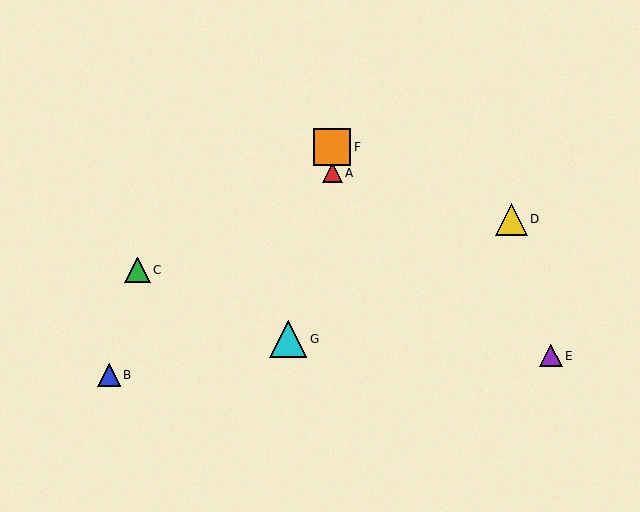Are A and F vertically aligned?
Yes, both are at x≈332.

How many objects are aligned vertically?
2 objects (A, F) are aligned vertically.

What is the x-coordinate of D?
Object D is at x≈511.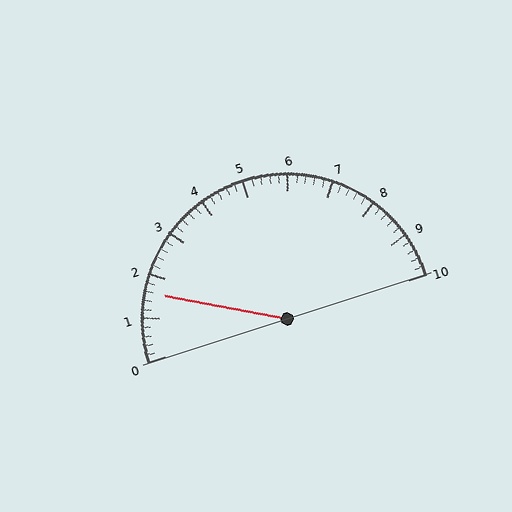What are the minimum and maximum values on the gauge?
The gauge ranges from 0 to 10.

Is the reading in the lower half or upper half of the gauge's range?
The reading is in the lower half of the range (0 to 10).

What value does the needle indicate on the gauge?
The needle indicates approximately 1.6.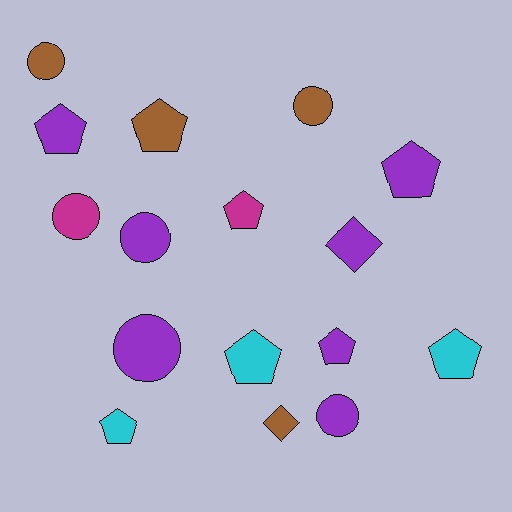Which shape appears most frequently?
Pentagon, with 8 objects.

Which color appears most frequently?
Purple, with 7 objects.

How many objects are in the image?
There are 16 objects.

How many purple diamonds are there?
There is 1 purple diamond.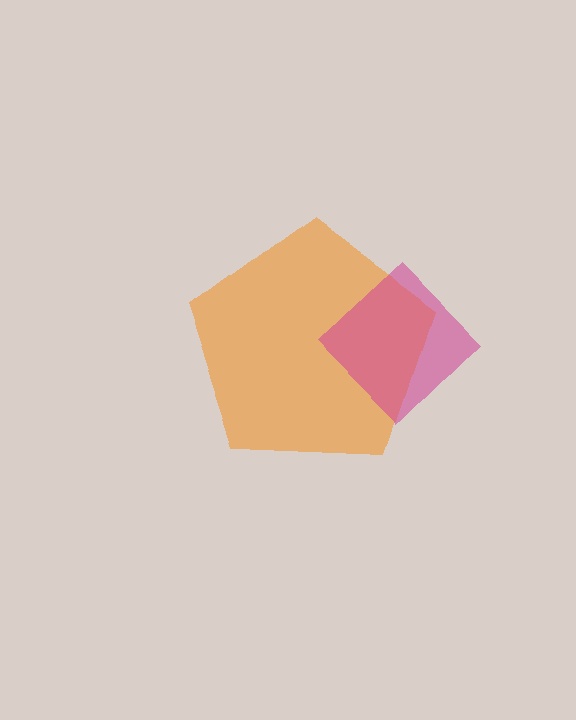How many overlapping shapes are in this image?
There are 2 overlapping shapes in the image.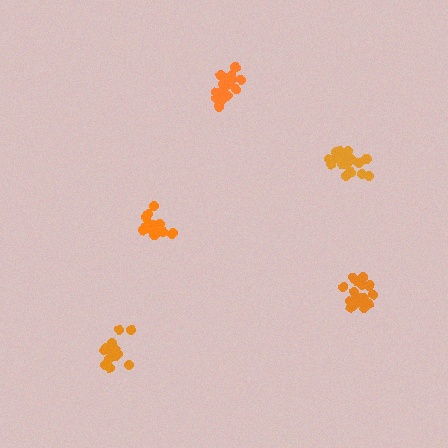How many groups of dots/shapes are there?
There are 5 groups.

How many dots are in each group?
Group 1: 20 dots, Group 2: 18 dots, Group 3: 19 dots, Group 4: 15 dots, Group 5: 16 dots (88 total).